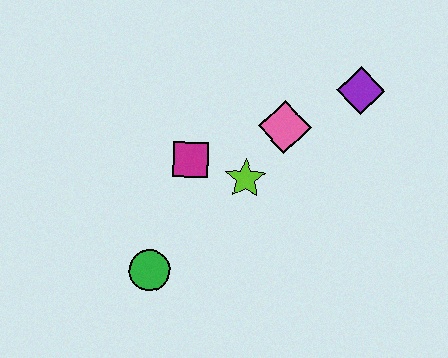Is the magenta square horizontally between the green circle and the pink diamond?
Yes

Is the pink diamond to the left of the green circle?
No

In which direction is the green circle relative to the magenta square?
The green circle is below the magenta square.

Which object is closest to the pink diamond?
The lime star is closest to the pink diamond.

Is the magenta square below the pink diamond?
Yes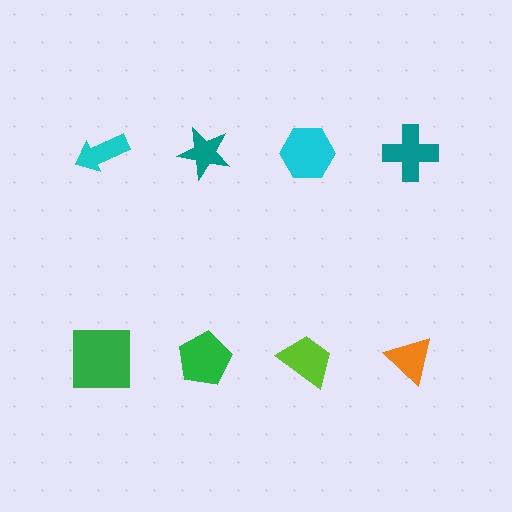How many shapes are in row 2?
4 shapes.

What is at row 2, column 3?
A lime trapezoid.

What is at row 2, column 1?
A green square.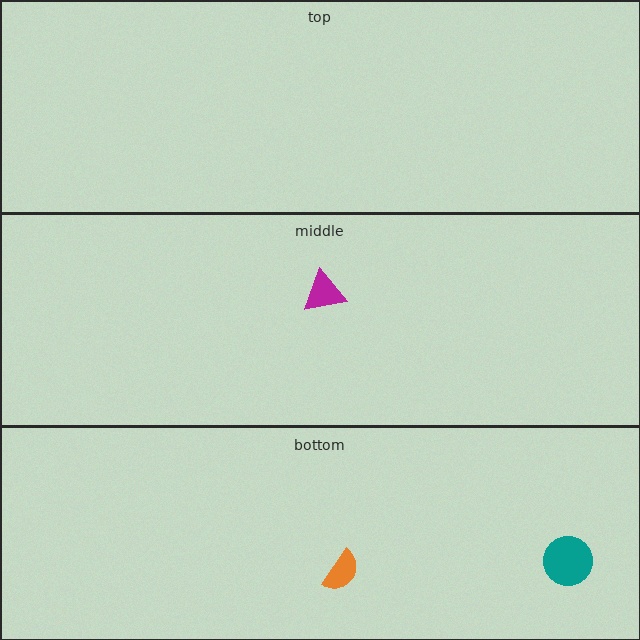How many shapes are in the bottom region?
2.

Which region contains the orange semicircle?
The bottom region.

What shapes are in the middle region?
The magenta triangle.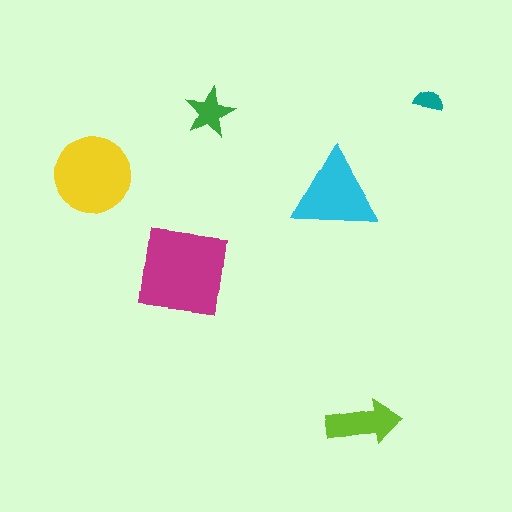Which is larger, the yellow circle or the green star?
The yellow circle.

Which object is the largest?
The magenta square.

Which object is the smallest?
The teal semicircle.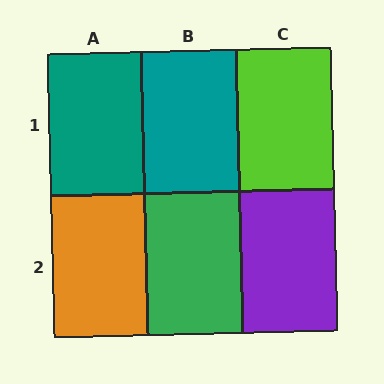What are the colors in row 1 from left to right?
Teal, teal, lime.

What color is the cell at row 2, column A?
Orange.